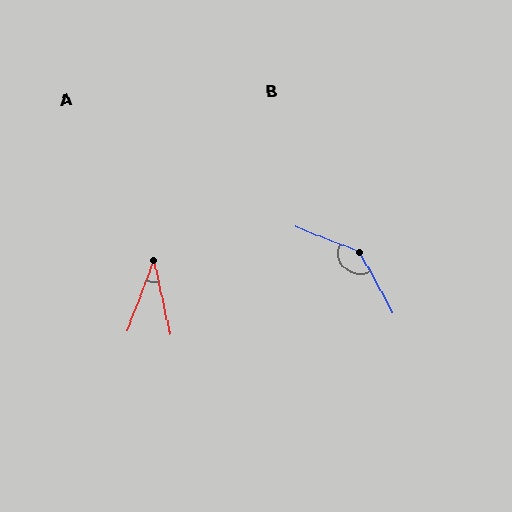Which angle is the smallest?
A, at approximately 33 degrees.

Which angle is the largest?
B, at approximately 140 degrees.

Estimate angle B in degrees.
Approximately 140 degrees.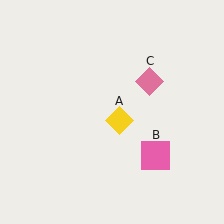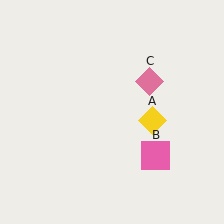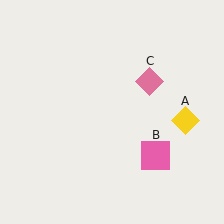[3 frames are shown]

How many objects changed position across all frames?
1 object changed position: yellow diamond (object A).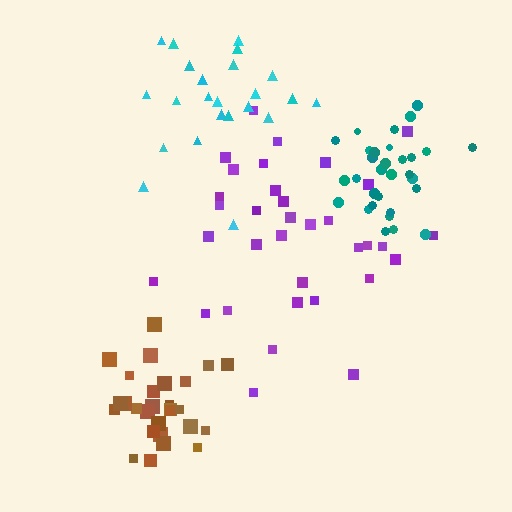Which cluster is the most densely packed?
Brown.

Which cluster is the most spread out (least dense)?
Purple.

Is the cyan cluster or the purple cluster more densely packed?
Cyan.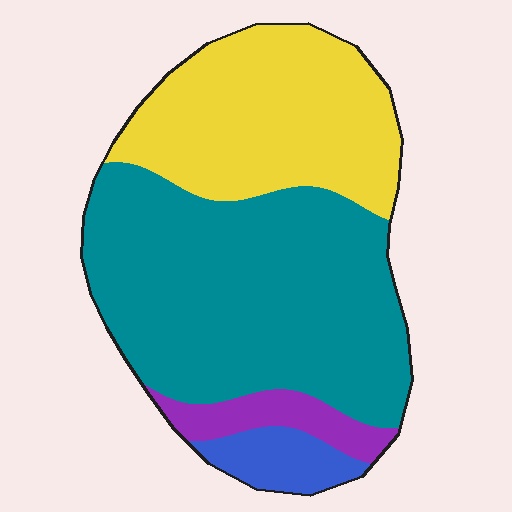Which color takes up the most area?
Teal, at roughly 55%.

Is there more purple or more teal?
Teal.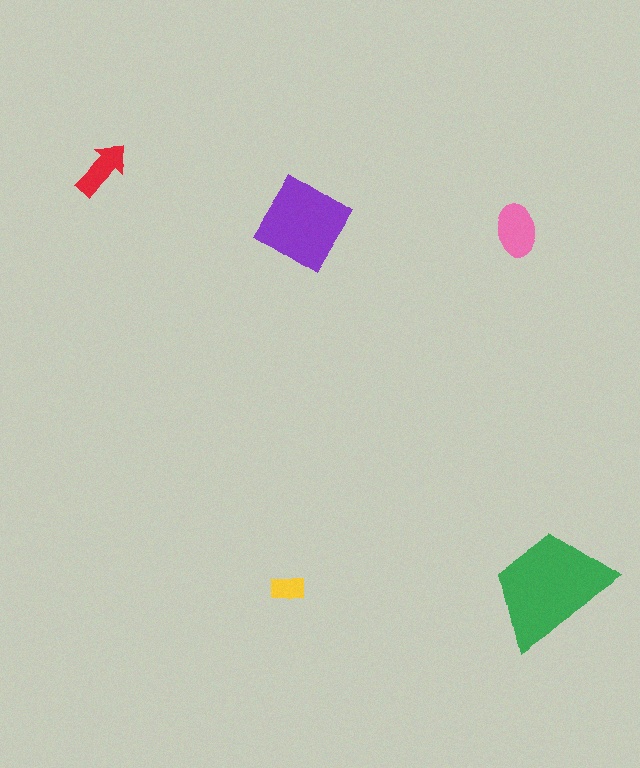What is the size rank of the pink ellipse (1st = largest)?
3rd.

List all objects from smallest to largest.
The yellow rectangle, the red arrow, the pink ellipse, the purple diamond, the green trapezoid.